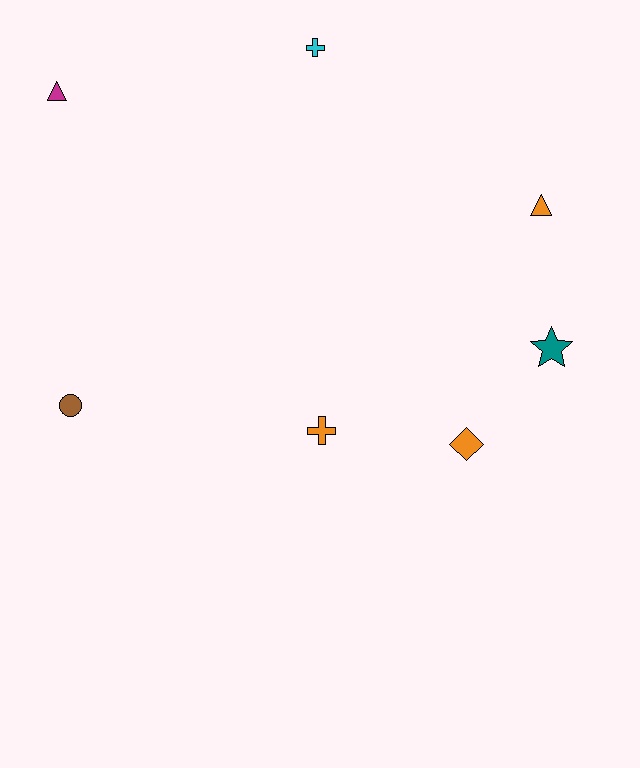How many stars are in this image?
There is 1 star.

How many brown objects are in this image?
There is 1 brown object.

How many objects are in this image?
There are 7 objects.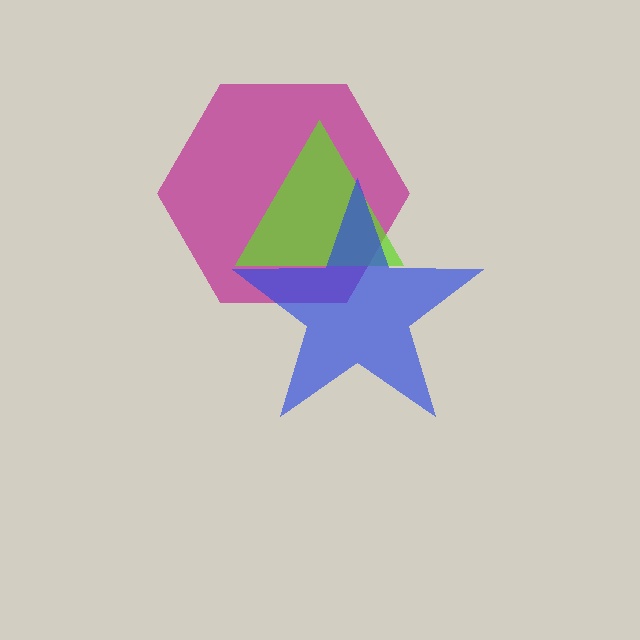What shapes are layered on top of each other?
The layered shapes are: a magenta hexagon, a lime triangle, a blue star.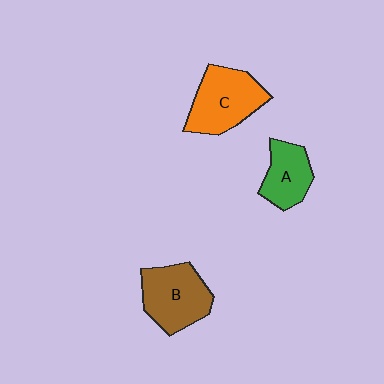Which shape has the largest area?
Shape C (orange).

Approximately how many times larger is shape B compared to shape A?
Approximately 1.4 times.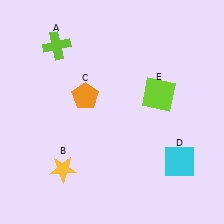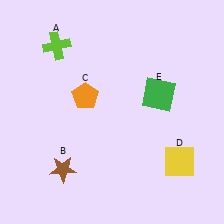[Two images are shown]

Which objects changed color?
B changed from yellow to brown. D changed from cyan to yellow. E changed from lime to green.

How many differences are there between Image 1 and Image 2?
There are 3 differences between the two images.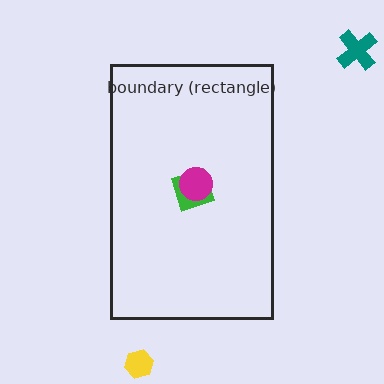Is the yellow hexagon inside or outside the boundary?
Outside.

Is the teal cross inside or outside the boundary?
Outside.